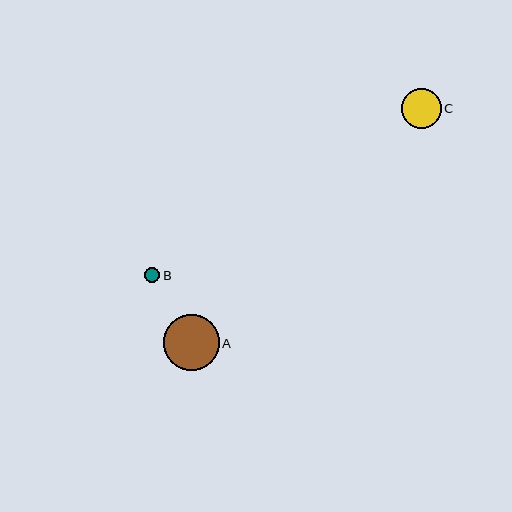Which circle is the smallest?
Circle B is the smallest with a size of approximately 15 pixels.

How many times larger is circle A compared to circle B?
Circle A is approximately 3.7 times the size of circle B.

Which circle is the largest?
Circle A is the largest with a size of approximately 56 pixels.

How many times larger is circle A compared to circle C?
Circle A is approximately 1.4 times the size of circle C.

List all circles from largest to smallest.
From largest to smallest: A, C, B.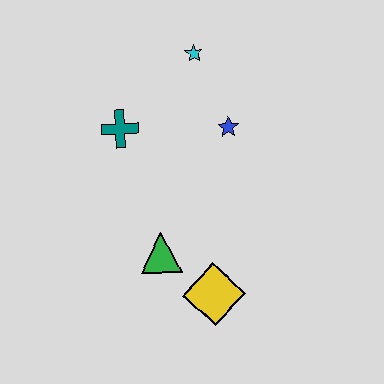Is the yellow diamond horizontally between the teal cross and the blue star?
Yes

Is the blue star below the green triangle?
No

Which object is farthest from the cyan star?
The yellow diamond is farthest from the cyan star.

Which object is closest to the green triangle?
The yellow diamond is closest to the green triangle.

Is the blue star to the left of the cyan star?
No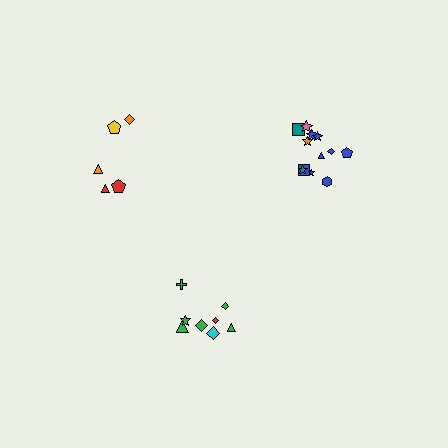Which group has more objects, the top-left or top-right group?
The top-right group.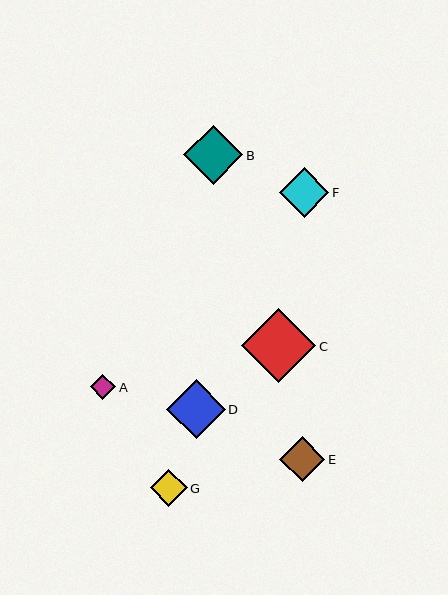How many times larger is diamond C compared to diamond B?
Diamond C is approximately 1.3 times the size of diamond B.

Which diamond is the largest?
Diamond C is the largest with a size of approximately 74 pixels.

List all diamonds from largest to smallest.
From largest to smallest: C, B, D, F, E, G, A.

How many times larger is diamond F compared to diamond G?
Diamond F is approximately 1.4 times the size of diamond G.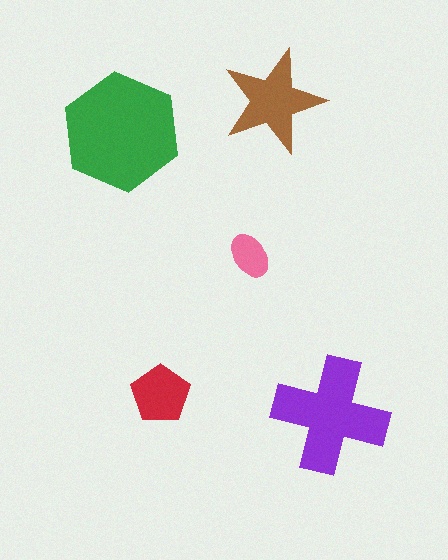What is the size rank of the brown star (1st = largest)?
3rd.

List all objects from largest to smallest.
The green hexagon, the purple cross, the brown star, the red pentagon, the pink ellipse.